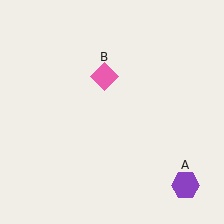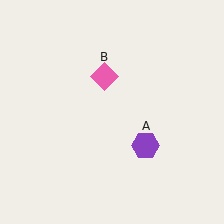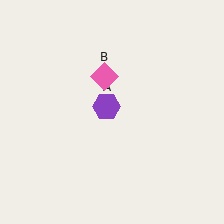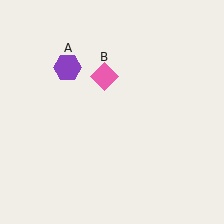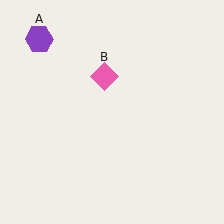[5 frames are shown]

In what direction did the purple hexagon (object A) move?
The purple hexagon (object A) moved up and to the left.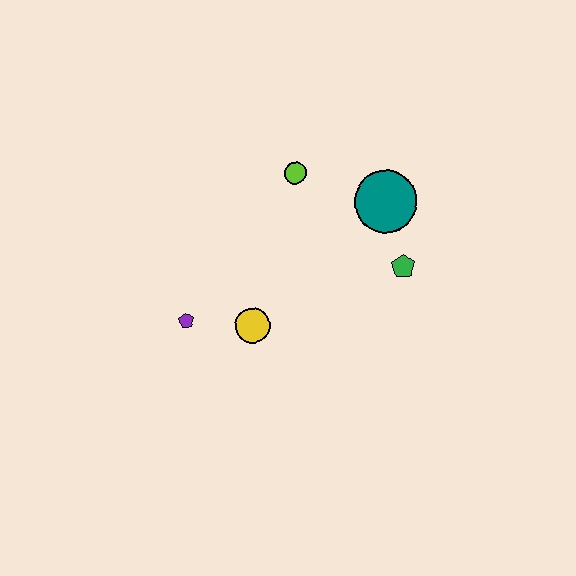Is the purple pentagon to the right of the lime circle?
No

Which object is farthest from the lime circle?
The purple pentagon is farthest from the lime circle.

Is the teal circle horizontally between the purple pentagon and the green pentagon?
Yes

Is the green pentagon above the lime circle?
No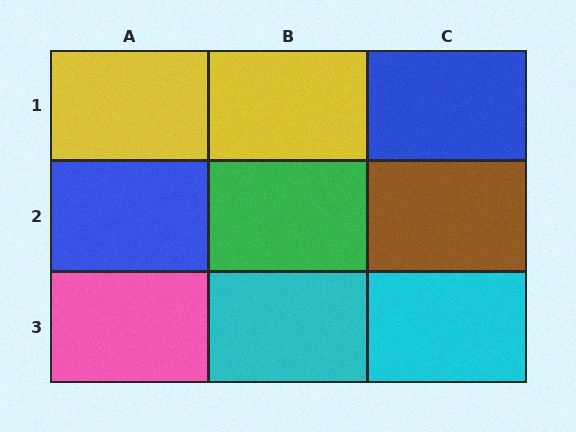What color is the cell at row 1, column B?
Yellow.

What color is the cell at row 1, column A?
Yellow.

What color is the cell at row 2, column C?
Brown.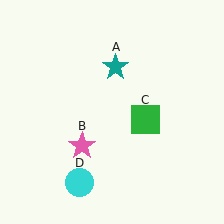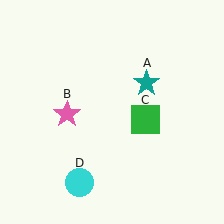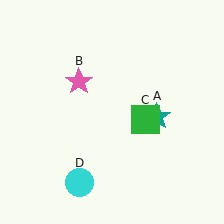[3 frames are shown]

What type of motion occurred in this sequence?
The teal star (object A), pink star (object B) rotated clockwise around the center of the scene.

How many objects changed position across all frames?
2 objects changed position: teal star (object A), pink star (object B).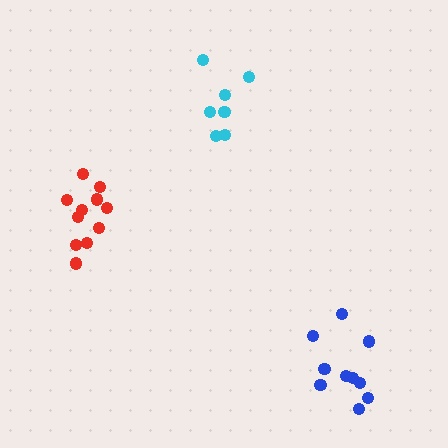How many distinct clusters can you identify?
There are 3 distinct clusters.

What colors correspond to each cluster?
The clusters are colored: blue, red, cyan.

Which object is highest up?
The cyan cluster is topmost.